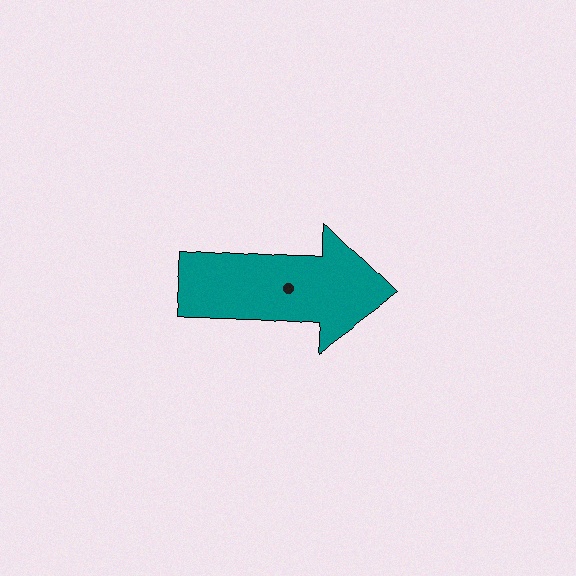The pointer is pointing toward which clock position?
Roughly 3 o'clock.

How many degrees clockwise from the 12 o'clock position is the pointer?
Approximately 94 degrees.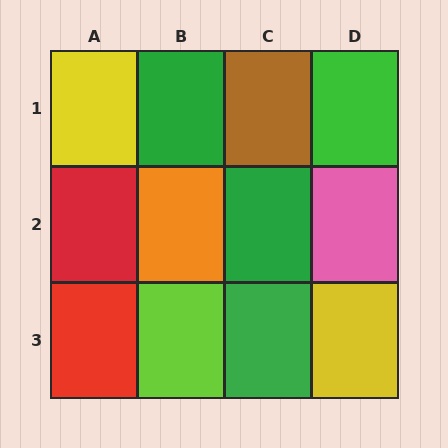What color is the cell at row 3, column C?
Green.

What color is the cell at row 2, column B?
Orange.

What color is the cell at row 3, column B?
Lime.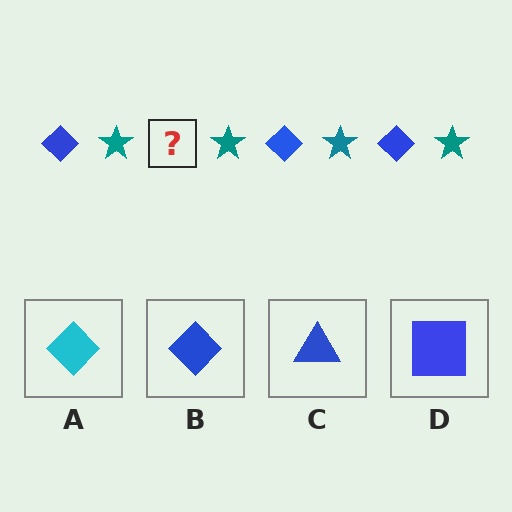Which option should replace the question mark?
Option B.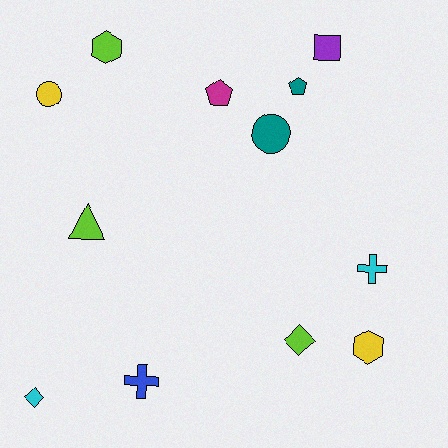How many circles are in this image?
There are 2 circles.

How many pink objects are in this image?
There are no pink objects.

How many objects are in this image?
There are 12 objects.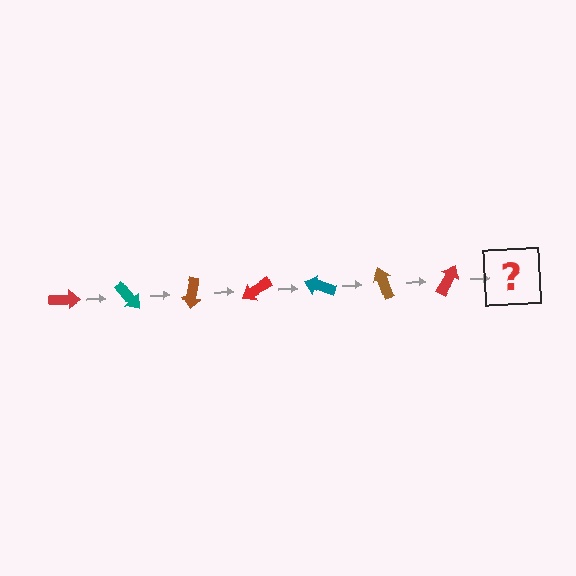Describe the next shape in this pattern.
It should be a teal arrow, rotated 350 degrees from the start.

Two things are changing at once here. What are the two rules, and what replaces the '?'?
The two rules are that it rotates 50 degrees each step and the color cycles through red, teal, and brown. The '?' should be a teal arrow, rotated 350 degrees from the start.